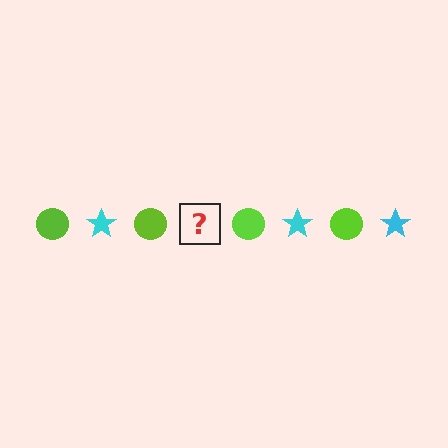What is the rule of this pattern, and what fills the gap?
The rule is that the pattern alternates between lime circle and cyan star. The gap should be filled with a cyan star.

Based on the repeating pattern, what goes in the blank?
The blank should be a cyan star.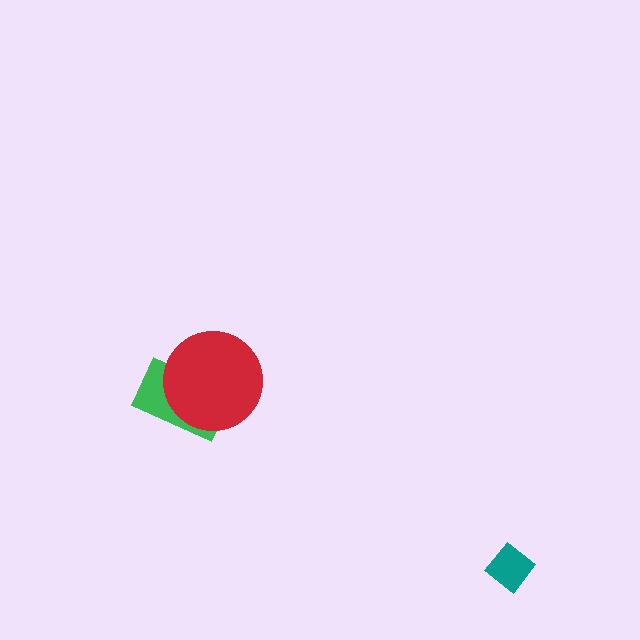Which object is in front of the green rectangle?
The red circle is in front of the green rectangle.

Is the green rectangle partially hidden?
Yes, it is partially covered by another shape.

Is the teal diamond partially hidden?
No, no other shape covers it.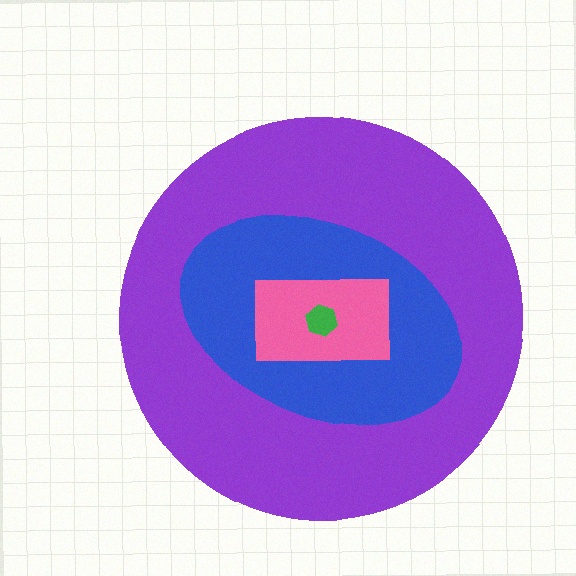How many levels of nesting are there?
4.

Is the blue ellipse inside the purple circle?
Yes.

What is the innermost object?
The green hexagon.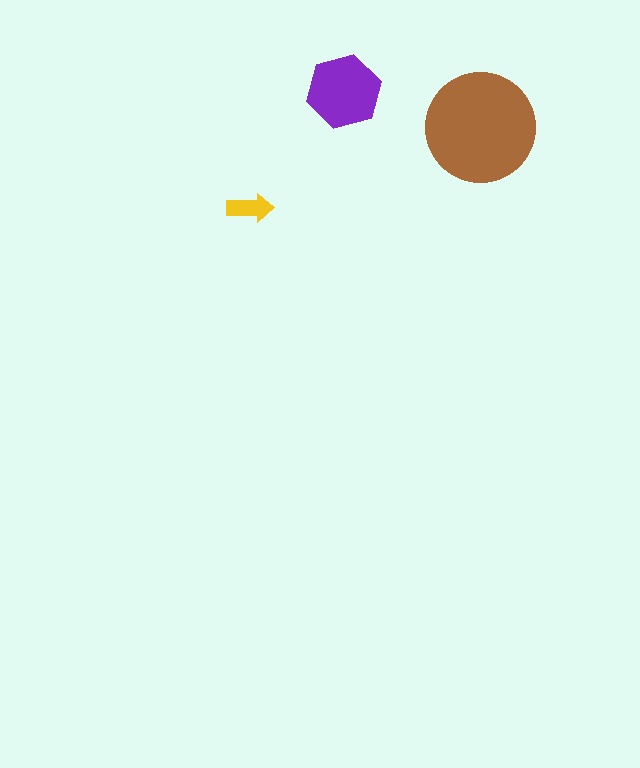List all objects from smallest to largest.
The yellow arrow, the purple hexagon, the brown circle.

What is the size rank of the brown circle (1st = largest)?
1st.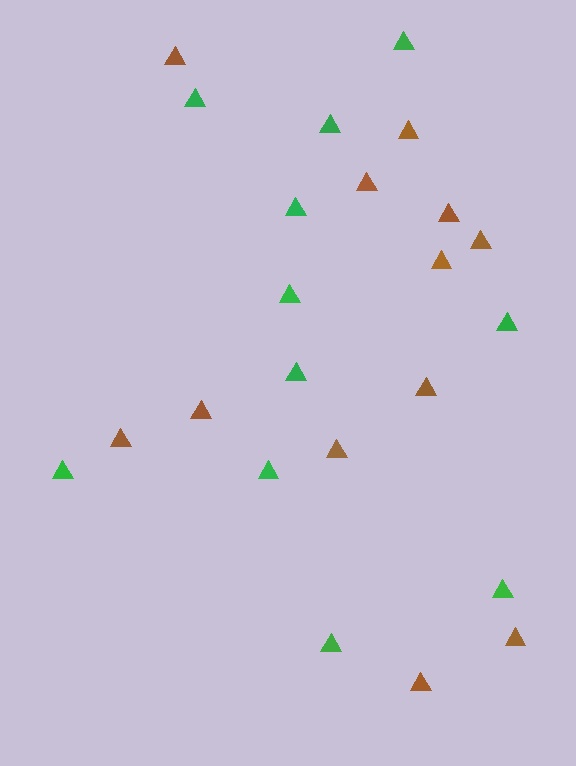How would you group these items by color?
There are 2 groups: one group of brown triangles (12) and one group of green triangles (11).